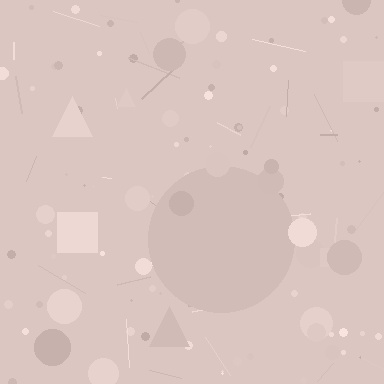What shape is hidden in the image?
A circle is hidden in the image.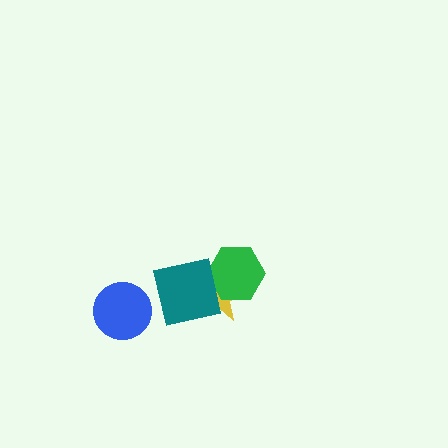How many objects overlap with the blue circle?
0 objects overlap with the blue circle.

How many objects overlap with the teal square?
1 object overlaps with the teal square.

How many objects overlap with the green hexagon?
1 object overlaps with the green hexagon.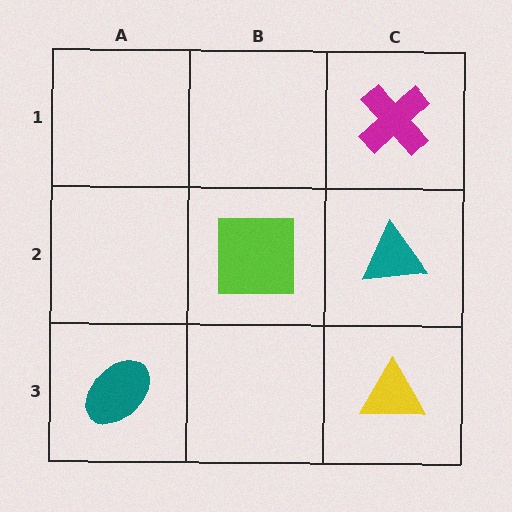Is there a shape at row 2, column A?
No, that cell is empty.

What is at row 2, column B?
A lime square.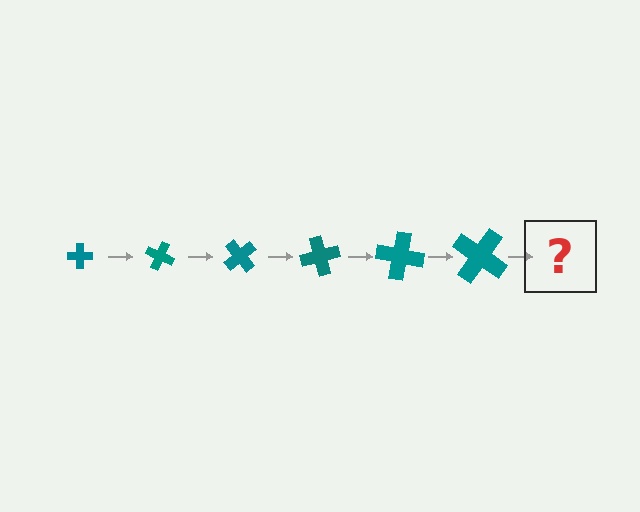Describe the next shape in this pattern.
It should be a cross, larger than the previous one and rotated 150 degrees from the start.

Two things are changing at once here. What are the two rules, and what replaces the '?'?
The two rules are that the cross grows larger each step and it rotates 25 degrees each step. The '?' should be a cross, larger than the previous one and rotated 150 degrees from the start.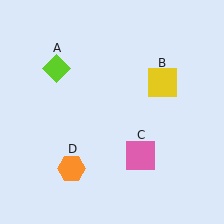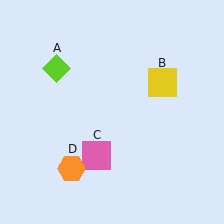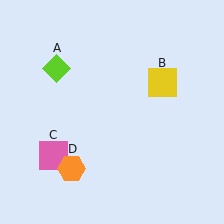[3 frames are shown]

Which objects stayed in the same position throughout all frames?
Lime diamond (object A) and yellow square (object B) and orange hexagon (object D) remained stationary.